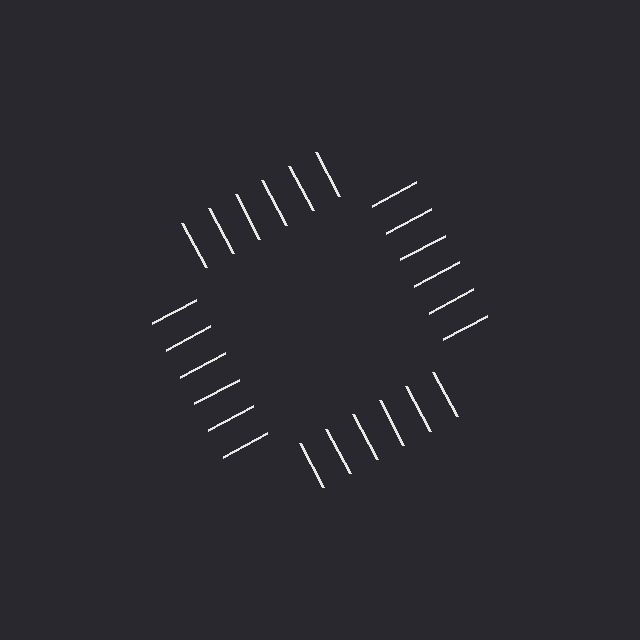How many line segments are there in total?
24 — 6 along each of the 4 edges.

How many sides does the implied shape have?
4 sides — the line-ends trace a square.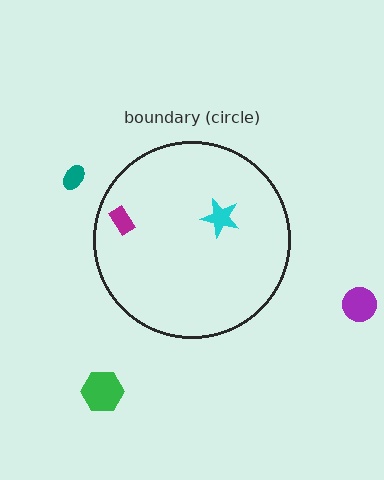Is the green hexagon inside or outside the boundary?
Outside.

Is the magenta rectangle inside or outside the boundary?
Inside.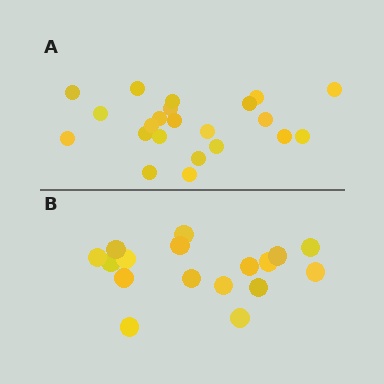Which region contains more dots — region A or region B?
Region A (the top region) has more dots.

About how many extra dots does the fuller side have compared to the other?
Region A has about 5 more dots than region B.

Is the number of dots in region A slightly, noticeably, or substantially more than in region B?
Region A has noticeably more, but not dramatically so. The ratio is roughly 1.3 to 1.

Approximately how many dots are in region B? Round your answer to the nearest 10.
About 20 dots. (The exact count is 17, which rounds to 20.)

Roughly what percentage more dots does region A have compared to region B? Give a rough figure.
About 30% more.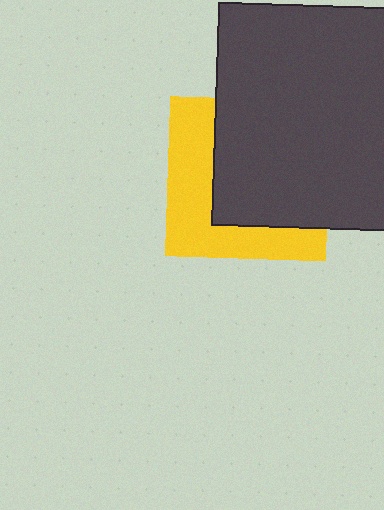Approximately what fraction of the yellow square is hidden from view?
Roughly 58% of the yellow square is hidden behind the dark gray square.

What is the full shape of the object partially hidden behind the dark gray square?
The partially hidden object is a yellow square.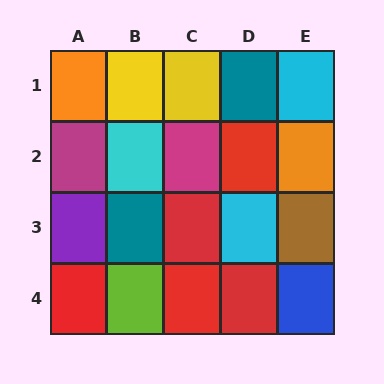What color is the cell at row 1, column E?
Cyan.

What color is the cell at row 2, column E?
Orange.